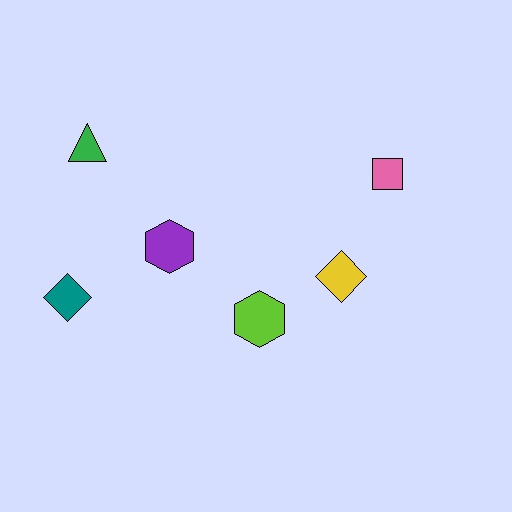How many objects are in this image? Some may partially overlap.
There are 6 objects.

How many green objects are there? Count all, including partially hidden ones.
There is 1 green object.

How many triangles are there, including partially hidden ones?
There is 1 triangle.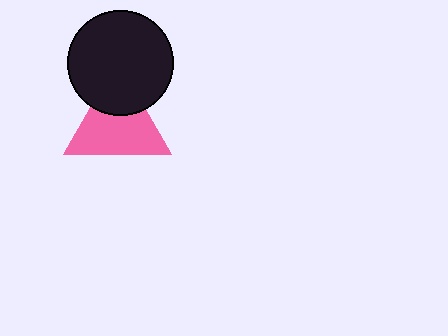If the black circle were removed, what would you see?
You would see the complete pink triangle.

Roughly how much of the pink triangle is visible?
Most of it is visible (roughly 69%).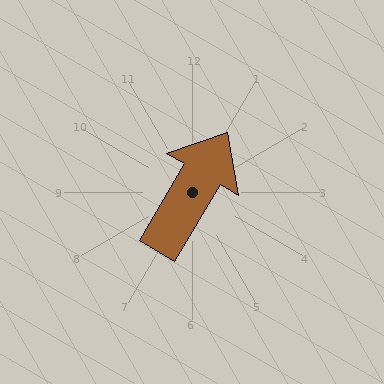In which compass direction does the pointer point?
Northeast.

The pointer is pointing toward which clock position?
Roughly 1 o'clock.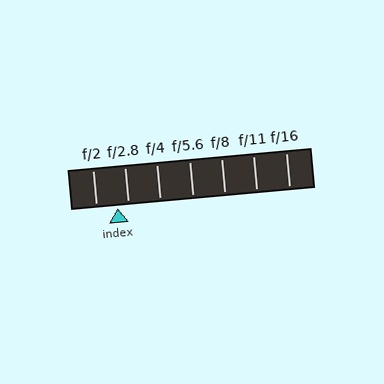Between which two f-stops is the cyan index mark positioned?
The index mark is between f/2 and f/2.8.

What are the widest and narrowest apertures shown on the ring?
The widest aperture shown is f/2 and the narrowest is f/16.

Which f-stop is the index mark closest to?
The index mark is closest to f/2.8.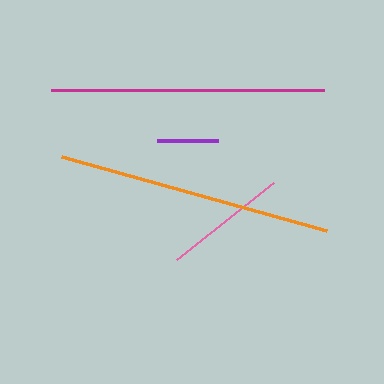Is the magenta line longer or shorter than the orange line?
The orange line is longer than the magenta line.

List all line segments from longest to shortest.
From longest to shortest: orange, magenta, pink, purple.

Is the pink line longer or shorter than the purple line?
The pink line is longer than the purple line.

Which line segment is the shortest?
The purple line is the shortest at approximately 60 pixels.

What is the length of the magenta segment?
The magenta segment is approximately 274 pixels long.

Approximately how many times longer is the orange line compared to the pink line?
The orange line is approximately 2.2 times the length of the pink line.